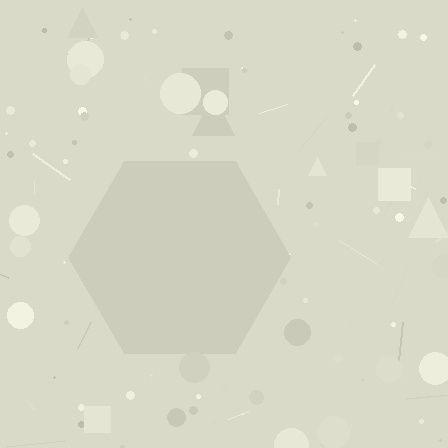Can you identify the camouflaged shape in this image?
The camouflaged shape is a hexagon.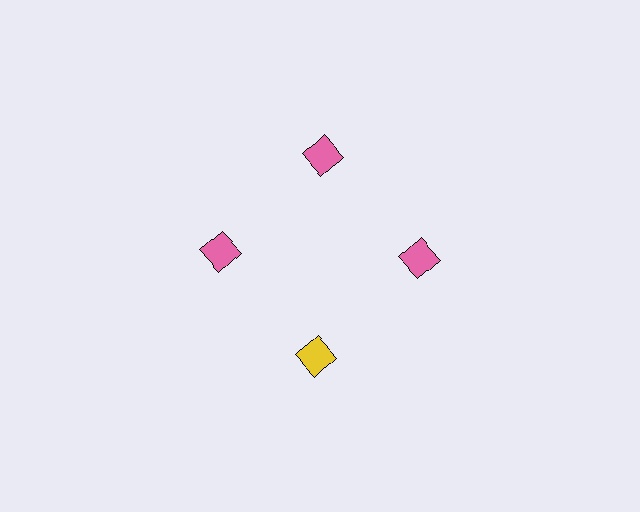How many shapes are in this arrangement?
There are 4 shapes arranged in a ring pattern.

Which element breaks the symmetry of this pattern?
The yellow diamond at roughly the 6 o'clock position breaks the symmetry. All other shapes are pink diamonds.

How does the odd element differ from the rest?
It has a different color: yellow instead of pink.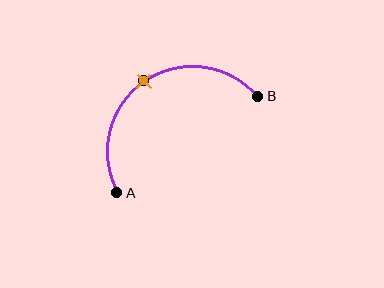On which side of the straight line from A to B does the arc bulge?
The arc bulges above and to the left of the straight line connecting A and B.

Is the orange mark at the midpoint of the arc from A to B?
Yes. The orange mark lies on the arc at equal arc-length from both A and B — it is the arc midpoint.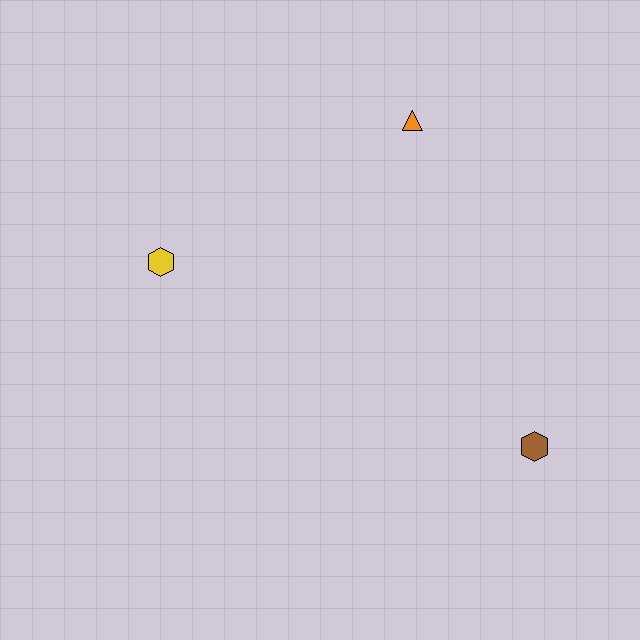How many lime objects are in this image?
There are no lime objects.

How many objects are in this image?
There are 3 objects.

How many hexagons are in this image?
There are 2 hexagons.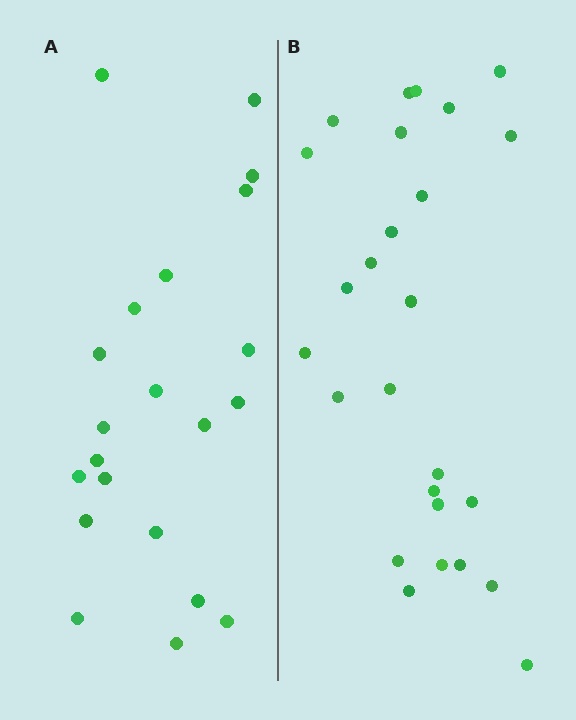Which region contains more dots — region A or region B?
Region B (the right region) has more dots.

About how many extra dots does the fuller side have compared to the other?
Region B has about 5 more dots than region A.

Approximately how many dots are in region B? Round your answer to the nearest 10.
About 30 dots. (The exact count is 26, which rounds to 30.)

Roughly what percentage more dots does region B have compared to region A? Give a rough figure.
About 25% more.